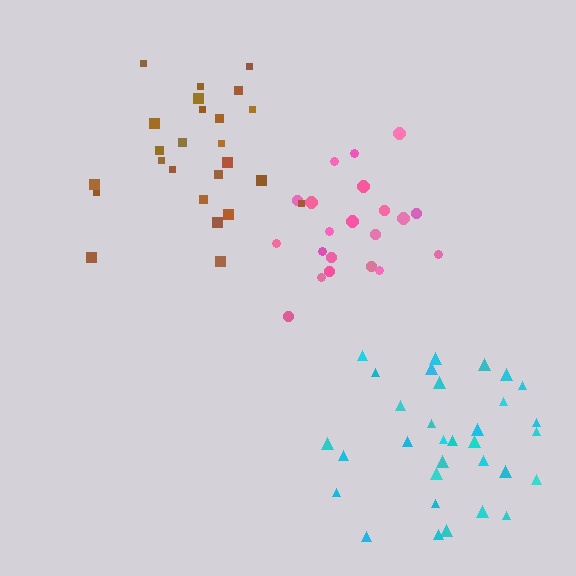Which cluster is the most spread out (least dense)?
Cyan.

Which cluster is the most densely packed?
Pink.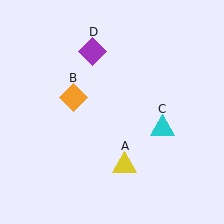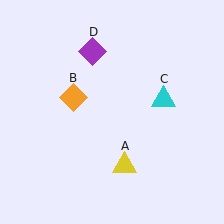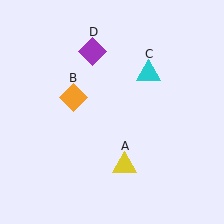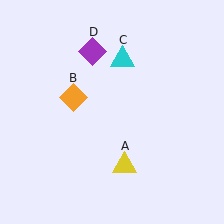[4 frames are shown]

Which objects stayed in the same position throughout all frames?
Yellow triangle (object A) and orange diamond (object B) and purple diamond (object D) remained stationary.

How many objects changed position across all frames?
1 object changed position: cyan triangle (object C).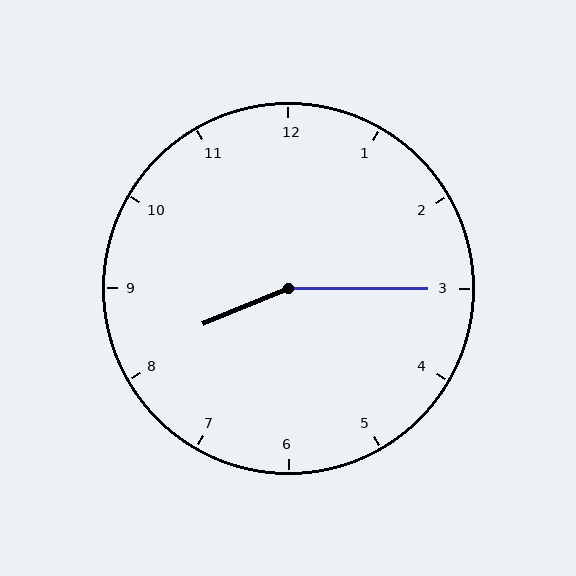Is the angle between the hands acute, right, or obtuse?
It is obtuse.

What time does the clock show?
8:15.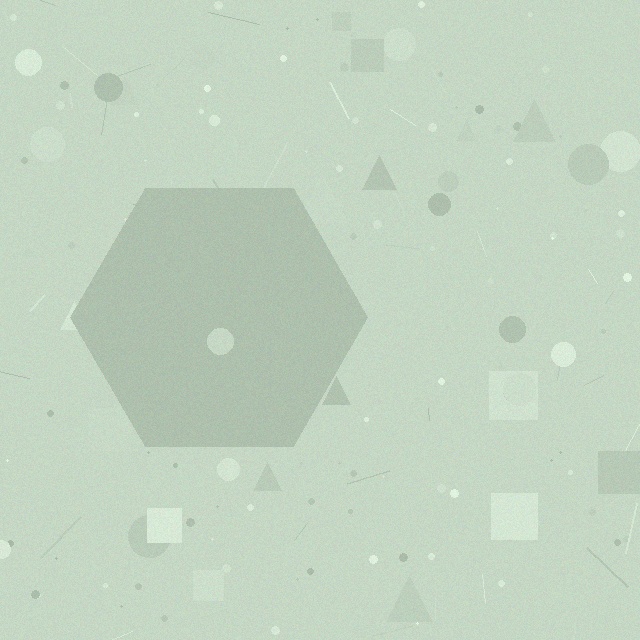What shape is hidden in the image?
A hexagon is hidden in the image.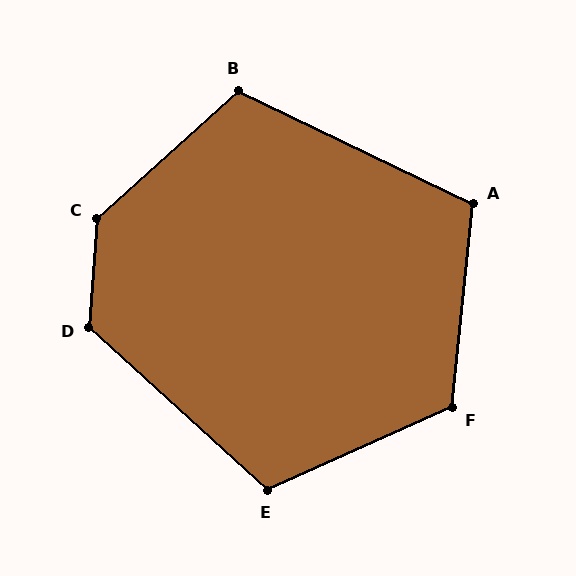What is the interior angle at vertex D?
Approximately 128 degrees (obtuse).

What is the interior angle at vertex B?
Approximately 112 degrees (obtuse).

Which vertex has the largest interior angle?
C, at approximately 136 degrees.